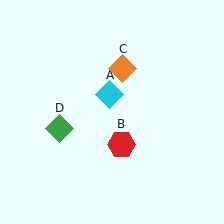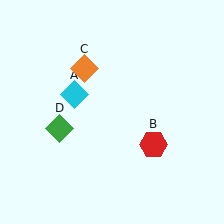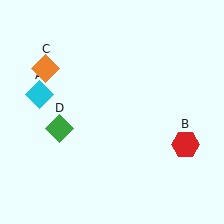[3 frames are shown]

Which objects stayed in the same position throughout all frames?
Green diamond (object D) remained stationary.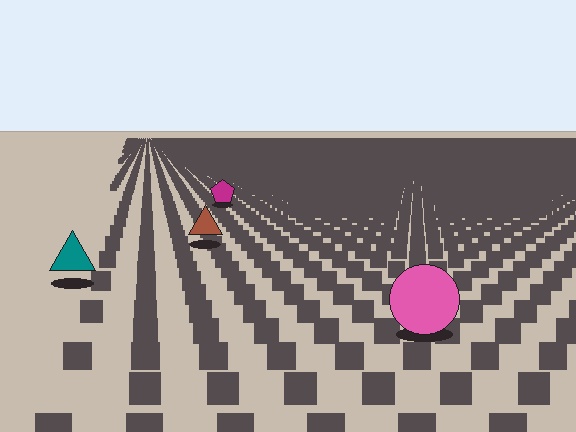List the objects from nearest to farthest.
From nearest to farthest: the pink circle, the teal triangle, the brown triangle, the magenta pentagon.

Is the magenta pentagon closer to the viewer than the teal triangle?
No. The teal triangle is closer — you can tell from the texture gradient: the ground texture is coarser near it.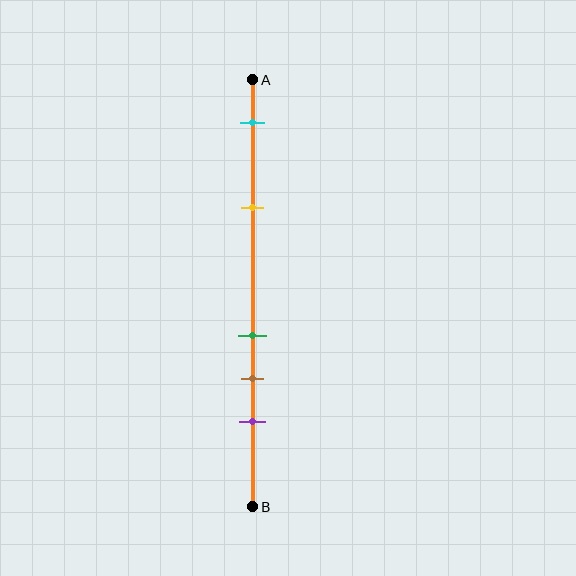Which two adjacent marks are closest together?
The green and brown marks are the closest adjacent pair.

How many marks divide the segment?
There are 5 marks dividing the segment.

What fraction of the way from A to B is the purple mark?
The purple mark is approximately 80% (0.8) of the way from A to B.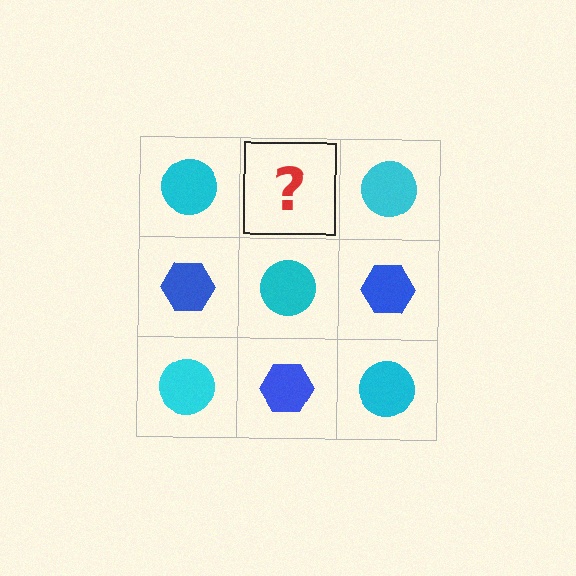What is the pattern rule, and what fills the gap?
The rule is that it alternates cyan circle and blue hexagon in a checkerboard pattern. The gap should be filled with a blue hexagon.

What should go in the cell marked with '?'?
The missing cell should contain a blue hexagon.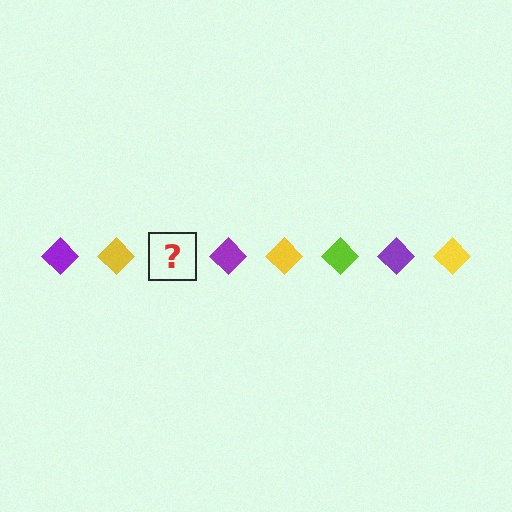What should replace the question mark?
The question mark should be replaced with a lime diamond.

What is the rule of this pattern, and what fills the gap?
The rule is that the pattern cycles through purple, yellow, lime diamonds. The gap should be filled with a lime diamond.